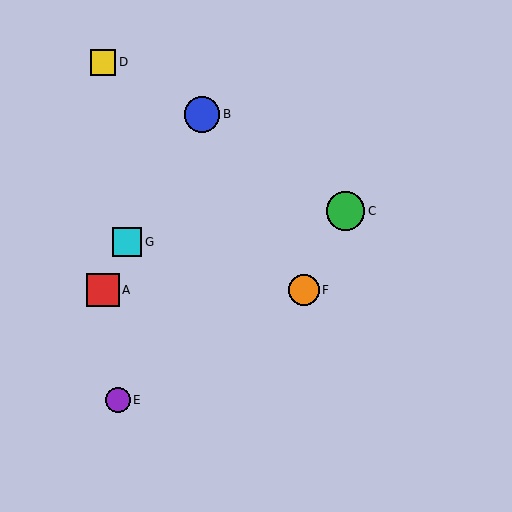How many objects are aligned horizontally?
2 objects (A, F) are aligned horizontally.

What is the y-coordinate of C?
Object C is at y≈211.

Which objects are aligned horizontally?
Objects A, F are aligned horizontally.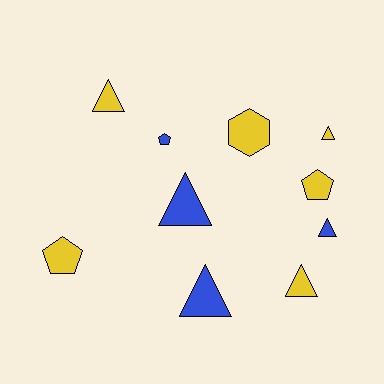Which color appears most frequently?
Yellow, with 6 objects.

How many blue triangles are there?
There are 3 blue triangles.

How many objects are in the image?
There are 10 objects.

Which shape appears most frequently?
Triangle, with 6 objects.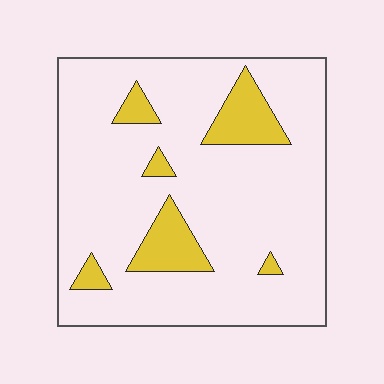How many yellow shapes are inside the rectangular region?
6.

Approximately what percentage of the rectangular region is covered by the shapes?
Approximately 15%.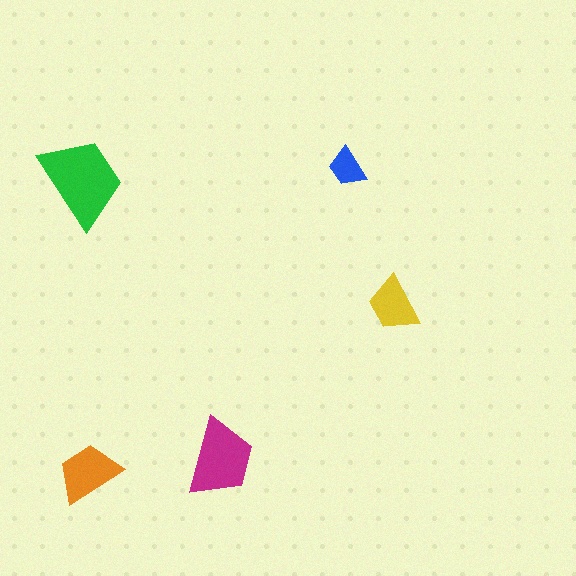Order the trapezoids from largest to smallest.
the green one, the magenta one, the orange one, the yellow one, the blue one.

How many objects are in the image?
There are 5 objects in the image.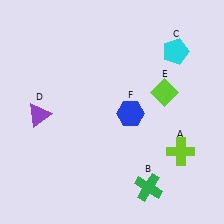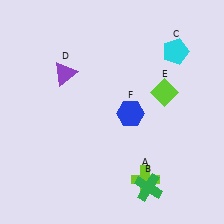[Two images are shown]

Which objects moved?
The objects that moved are: the lime cross (A), the purple triangle (D).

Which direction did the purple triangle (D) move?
The purple triangle (D) moved up.